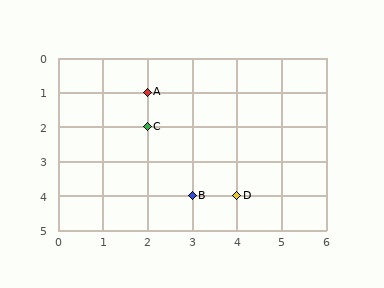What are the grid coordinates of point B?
Point B is at grid coordinates (3, 4).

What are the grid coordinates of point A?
Point A is at grid coordinates (2, 1).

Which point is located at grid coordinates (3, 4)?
Point B is at (3, 4).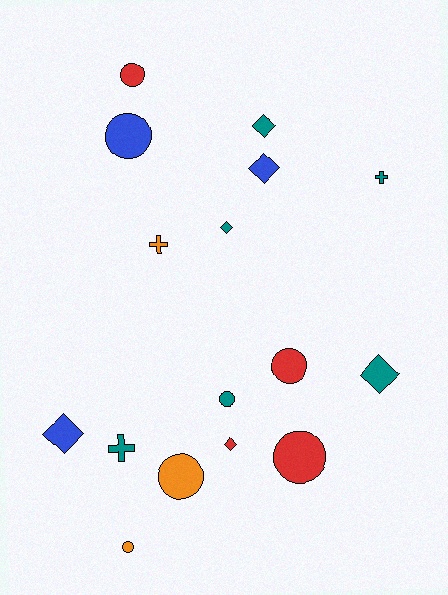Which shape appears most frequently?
Circle, with 7 objects.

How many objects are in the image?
There are 16 objects.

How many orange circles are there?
There are 2 orange circles.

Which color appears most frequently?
Teal, with 6 objects.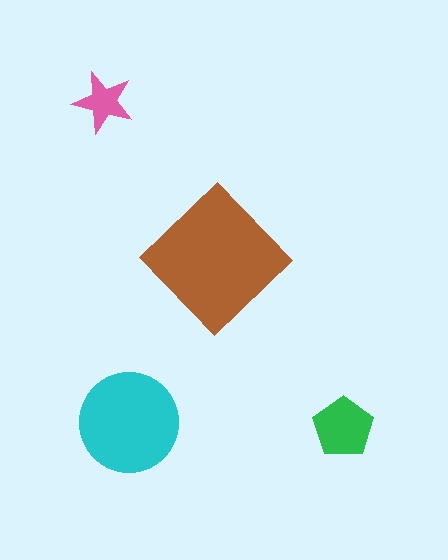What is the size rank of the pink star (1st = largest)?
4th.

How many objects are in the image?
There are 4 objects in the image.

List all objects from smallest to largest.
The pink star, the green pentagon, the cyan circle, the brown diamond.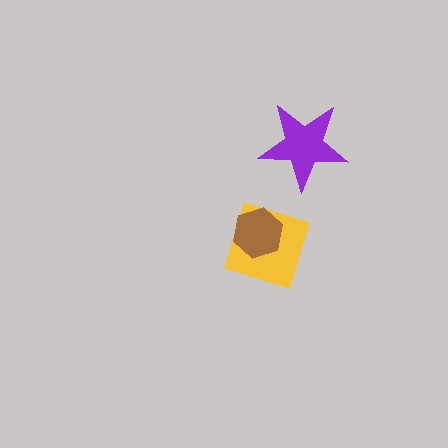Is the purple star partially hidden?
No, no other shape covers it.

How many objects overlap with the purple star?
0 objects overlap with the purple star.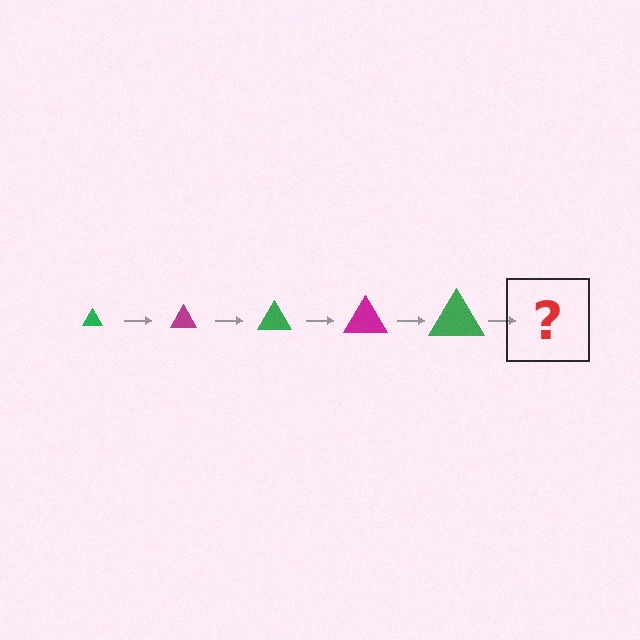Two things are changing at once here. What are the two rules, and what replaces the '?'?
The two rules are that the triangle grows larger each step and the color cycles through green and magenta. The '?' should be a magenta triangle, larger than the previous one.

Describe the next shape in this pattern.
It should be a magenta triangle, larger than the previous one.